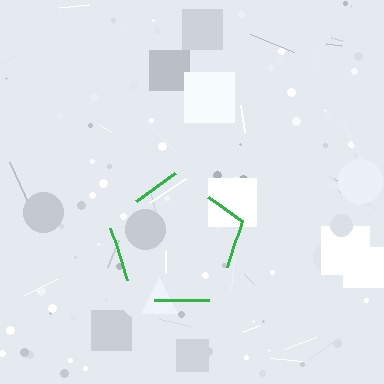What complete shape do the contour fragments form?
The contour fragments form a pentagon.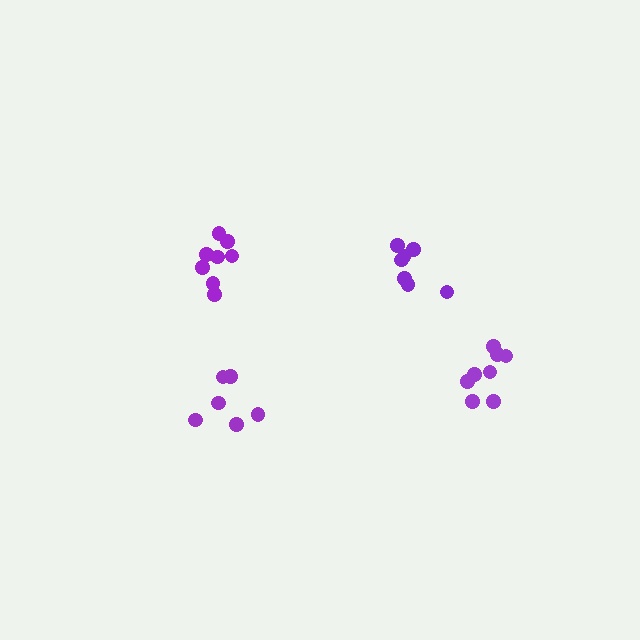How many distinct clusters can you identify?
There are 4 distinct clusters.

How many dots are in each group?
Group 1: 8 dots, Group 2: 8 dots, Group 3: 6 dots, Group 4: 7 dots (29 total).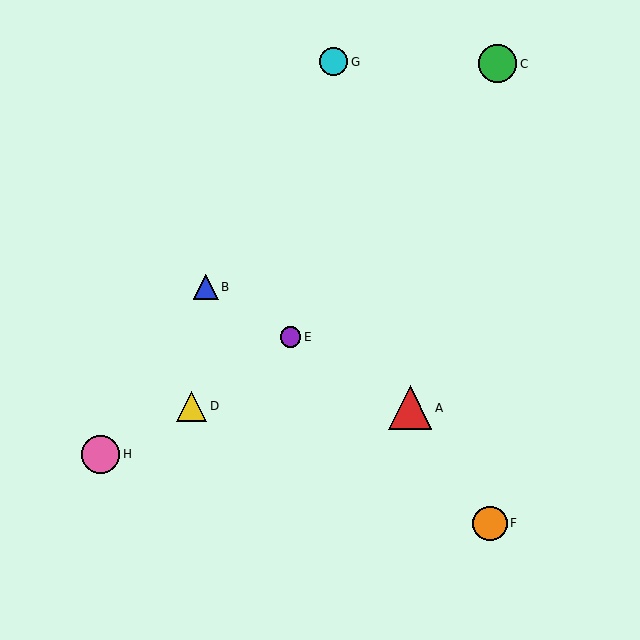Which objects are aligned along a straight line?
Objects A, B, E are aligned along a straight line.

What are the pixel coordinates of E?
Object E is at (290, 337).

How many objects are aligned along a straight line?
3 objects (A, B, E) are aligned along a straight line.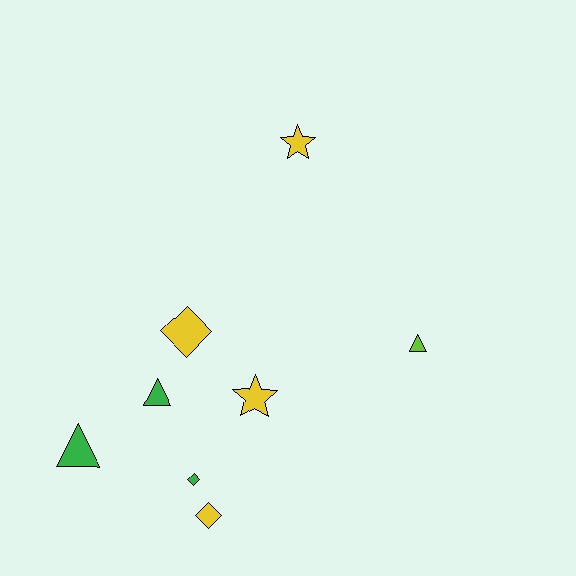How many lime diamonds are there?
There are no lime diamonds.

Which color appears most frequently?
Yellow, with 4 objects.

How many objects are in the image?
There are 8 objects.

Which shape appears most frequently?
Diamond, with 3 objects.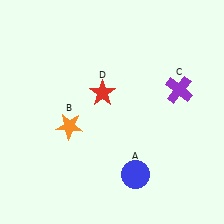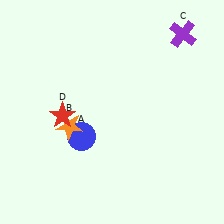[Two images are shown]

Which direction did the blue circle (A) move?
The blue circle (A) moved left.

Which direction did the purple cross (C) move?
The purple cross (C) moved up.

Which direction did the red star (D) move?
The red star (D) moved left.